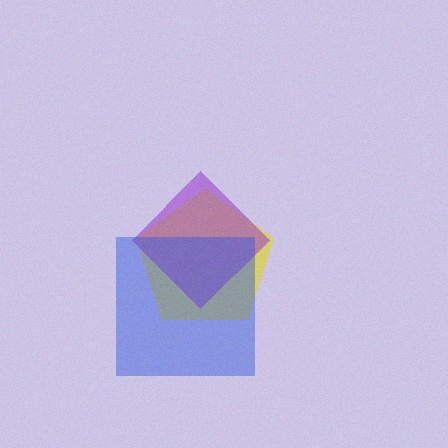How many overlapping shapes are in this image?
There are 3 overlapping shapes in the image.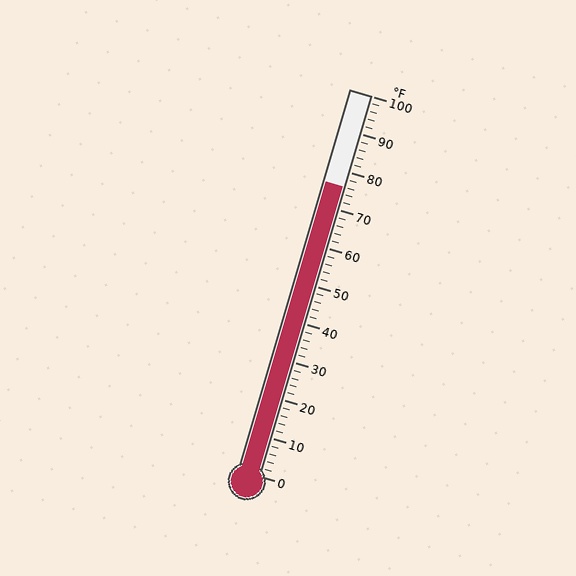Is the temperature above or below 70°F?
The temperature is above 70°F.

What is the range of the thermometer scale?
The thermometer scale ranges from 0°F to 100°F.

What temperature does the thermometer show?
The thermometer shows approximately 76°F.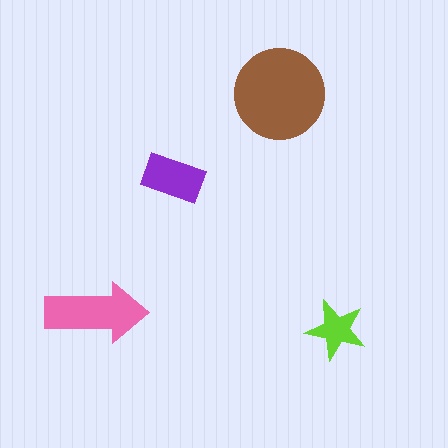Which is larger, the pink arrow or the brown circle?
The brown circle.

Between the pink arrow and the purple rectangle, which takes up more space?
The pink arrow.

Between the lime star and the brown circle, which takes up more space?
The brown circle.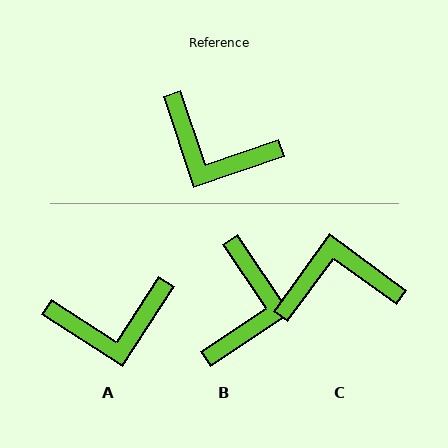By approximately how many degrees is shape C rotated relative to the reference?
Approximately 145 degrees clockwise.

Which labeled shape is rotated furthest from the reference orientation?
C, about 145 degrees away.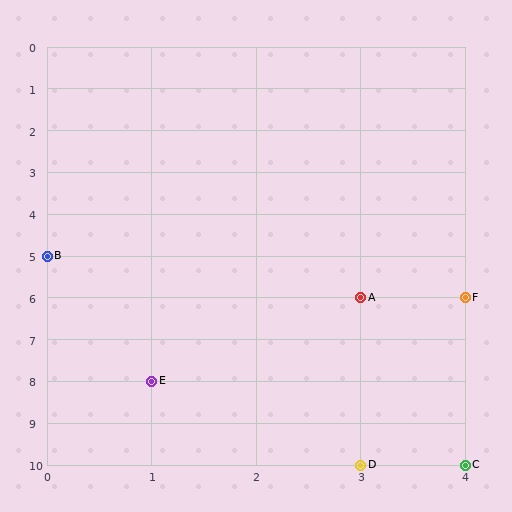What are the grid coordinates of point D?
Point D is at grid coordinates (3, 10).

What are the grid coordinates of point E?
Point E is at grid coordinates (1, 8).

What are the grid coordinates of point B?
Point B is at grid coordinates (0, 5).